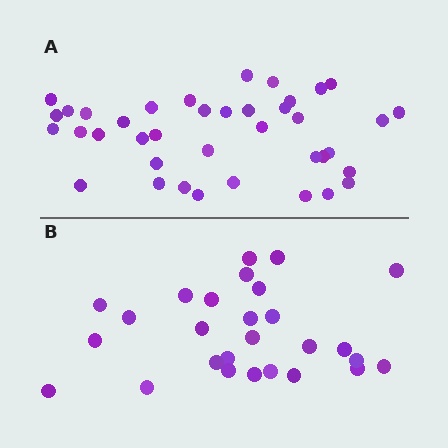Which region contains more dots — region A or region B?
Region A (the top region) has more dots.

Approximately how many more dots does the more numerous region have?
Region A has roughly 12 or so more dots than region B.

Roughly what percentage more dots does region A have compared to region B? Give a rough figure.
About 45% more.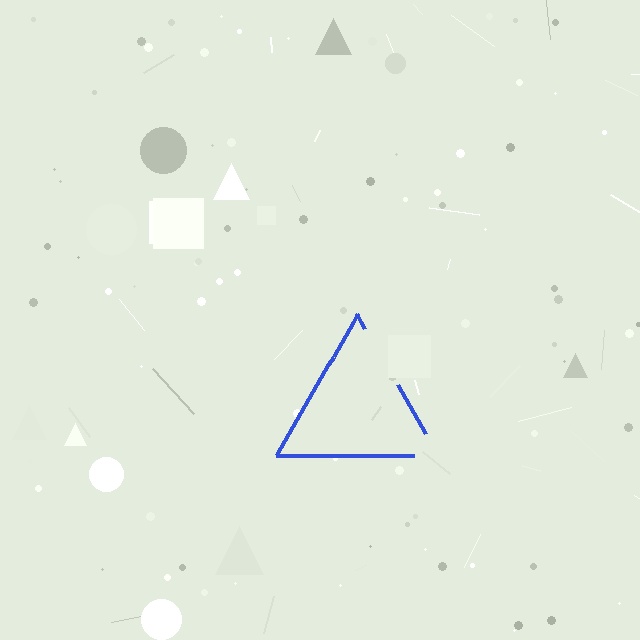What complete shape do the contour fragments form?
The contour fragments form a triangle.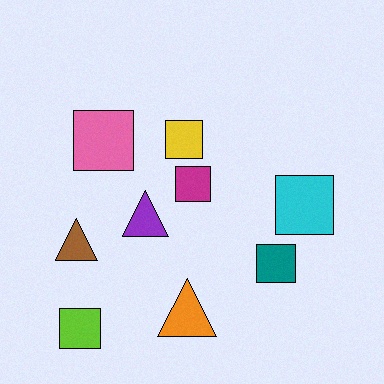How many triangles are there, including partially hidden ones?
There are 3 triangles.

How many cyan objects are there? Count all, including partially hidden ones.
There is 1 cyan object.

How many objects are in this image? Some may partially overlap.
There are 9 objects.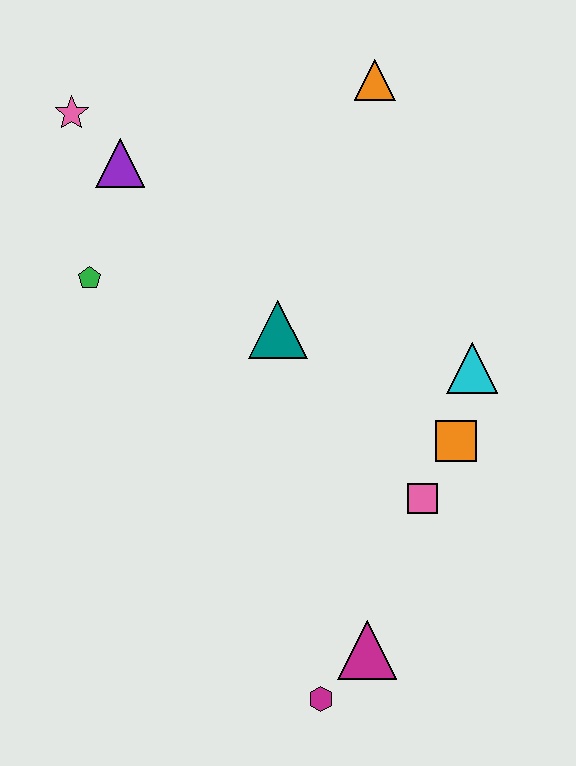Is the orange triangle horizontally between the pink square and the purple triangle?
Yes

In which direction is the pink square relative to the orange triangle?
The pink square is below the orange triangle.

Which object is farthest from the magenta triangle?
The pink star is farthest from the magenta triangle.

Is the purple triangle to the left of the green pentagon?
No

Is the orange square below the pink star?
Yes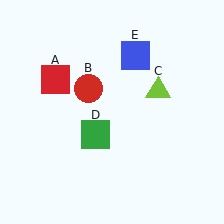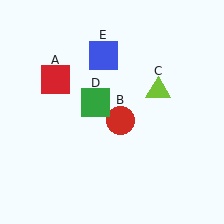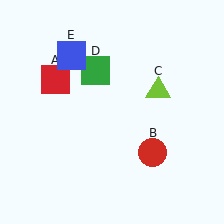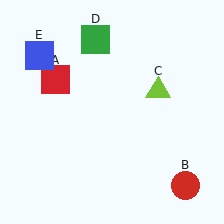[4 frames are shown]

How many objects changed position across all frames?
3 objects changed position: red circle (object B), green square (object D), blue square (object E).